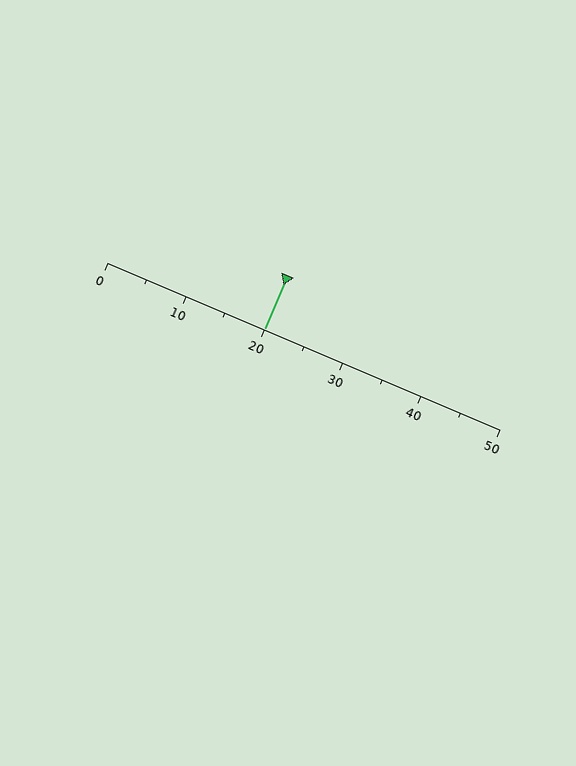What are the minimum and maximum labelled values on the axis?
The axis runs from 0 to 50.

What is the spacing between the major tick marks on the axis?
The major ticks are spaced 10 apart.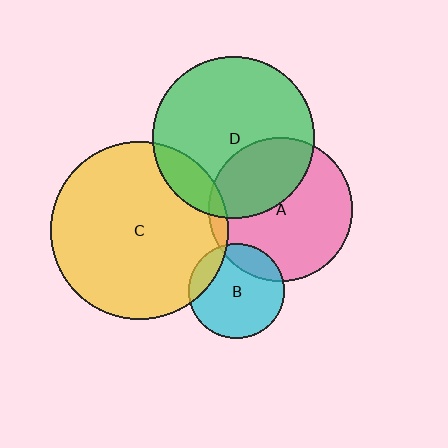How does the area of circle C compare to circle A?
Approximately 1.5 times.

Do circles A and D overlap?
Yes.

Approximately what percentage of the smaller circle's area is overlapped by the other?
Approximately 35%.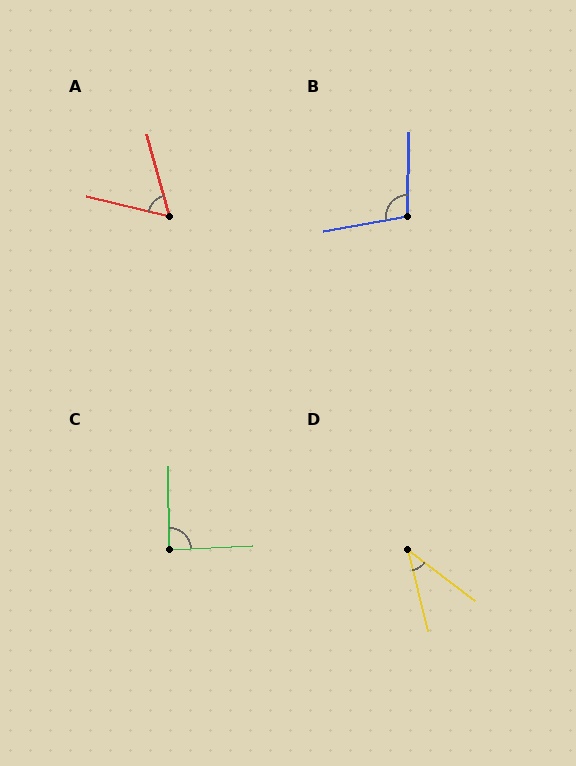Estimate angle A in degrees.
Approximately 61 degrees.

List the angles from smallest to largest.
D (38°), A (61°), C (87°), B (101°).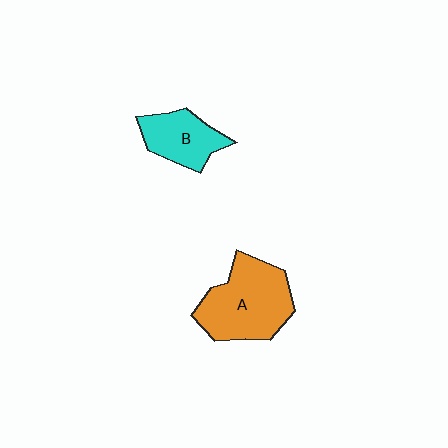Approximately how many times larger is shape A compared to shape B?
Approximately 1.7 times.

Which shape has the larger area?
Shape A (orange).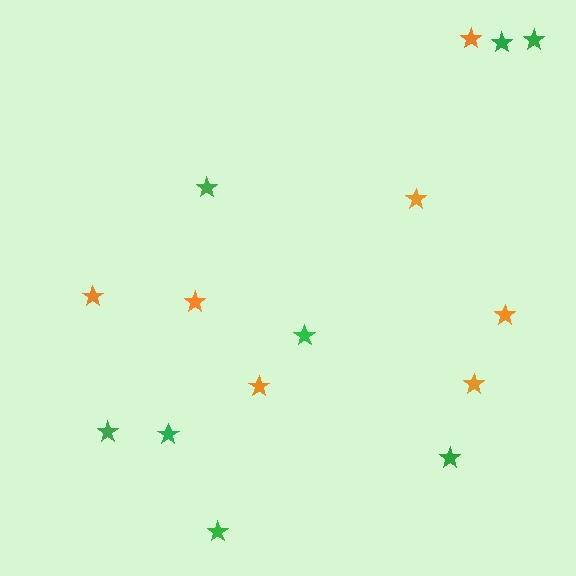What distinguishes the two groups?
There are 2 groups: one group of green stars (8) and one group of orange stars (7).